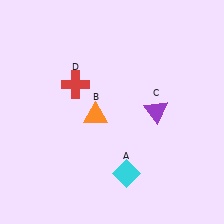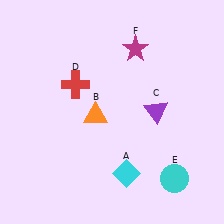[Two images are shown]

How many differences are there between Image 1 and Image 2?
There are 2 differences between the two images.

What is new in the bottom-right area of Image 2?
A cyan circle (E) was added in the bottom-right area of Image 2.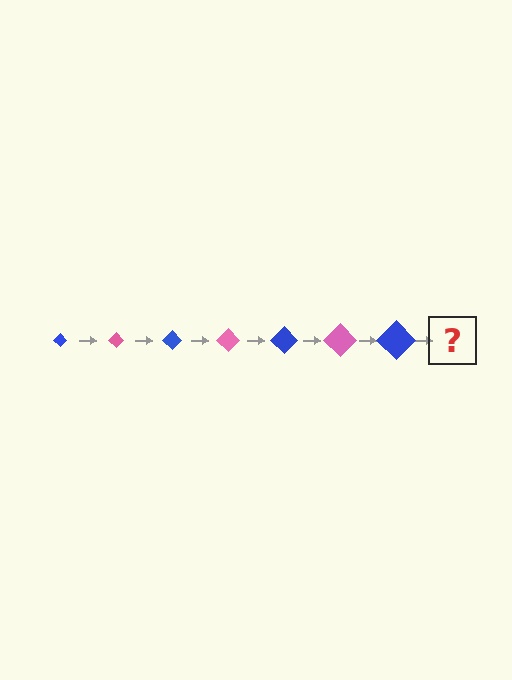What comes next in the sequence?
The next element should be a pink diamond, larger than the previous one.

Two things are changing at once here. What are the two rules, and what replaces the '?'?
The two rules are that the diamond grows larger each step and the color cycles through blue and pink. The '?' should be a pink diamond, larger than the previous one.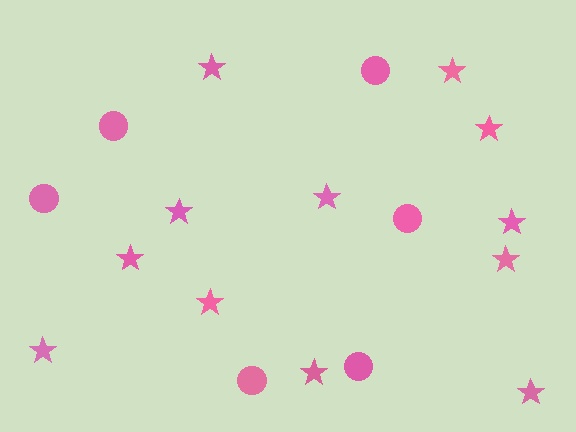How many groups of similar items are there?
There are 2 groups: one group of circles (6) and one group of stars (12).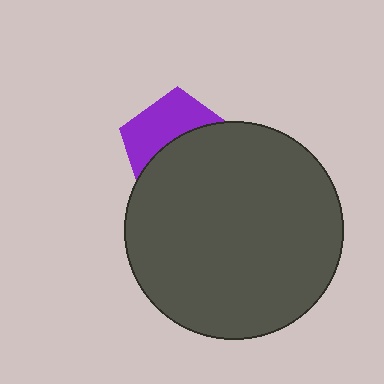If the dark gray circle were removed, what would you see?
You would see the complete purple pentagon.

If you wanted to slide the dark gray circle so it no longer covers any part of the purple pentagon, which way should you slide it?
Slide it down — that is the most direct way to separate the two shapes.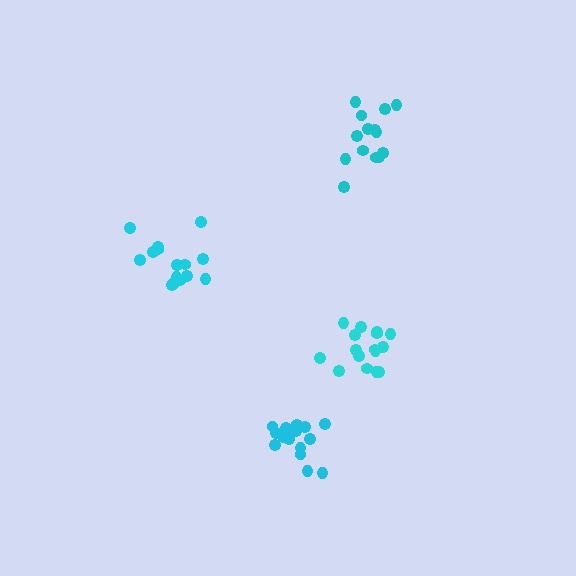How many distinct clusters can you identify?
There are 4 distinct clusters.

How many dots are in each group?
Group 1: 14 dots, Group 2: 16 dots, Group 3: 15 dots, Group 4: 16 dots (61 total).